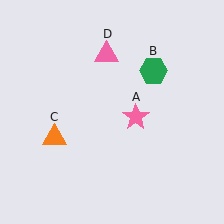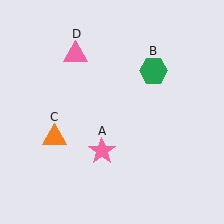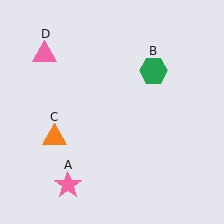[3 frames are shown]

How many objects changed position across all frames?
2 objects changed position: pink star (object A), pink triangle (object D).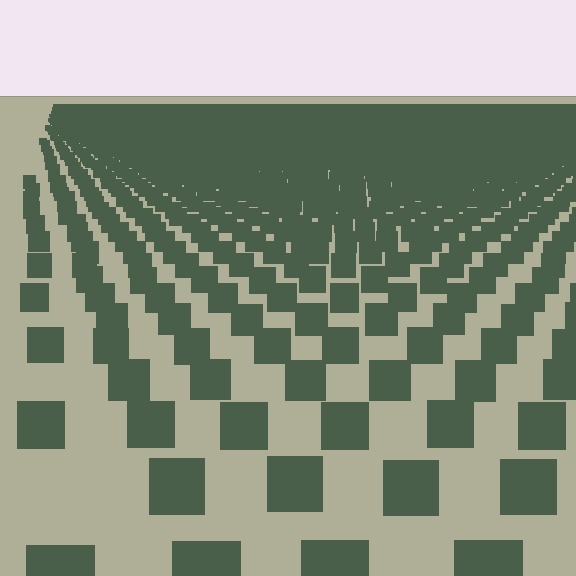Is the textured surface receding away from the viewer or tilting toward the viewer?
The surface is receding away from the viewer. Texture elements get smaller and denser toward the top.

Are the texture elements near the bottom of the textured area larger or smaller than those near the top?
Larger. Near the bottom, elements are closer to the viewer and appear at a bigger on-screen size.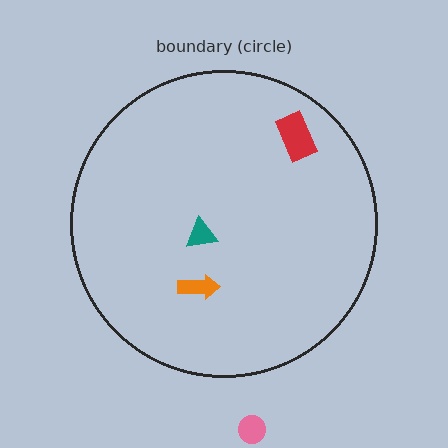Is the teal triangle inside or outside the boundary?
Inside.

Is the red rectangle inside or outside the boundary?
Inside.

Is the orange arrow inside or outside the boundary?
Inside.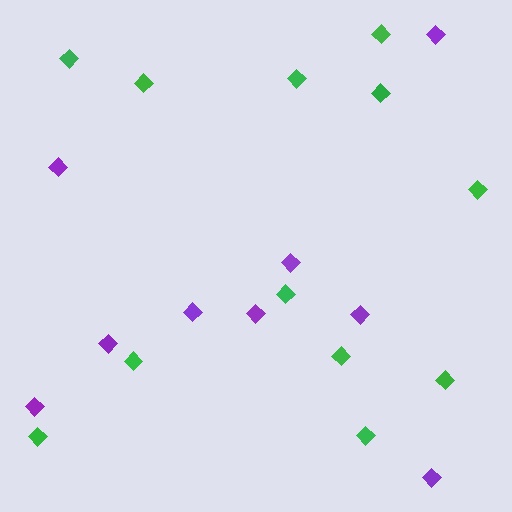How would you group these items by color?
There are 2 groups: one group of purple diamonds (9) and one group of green diamonds (12).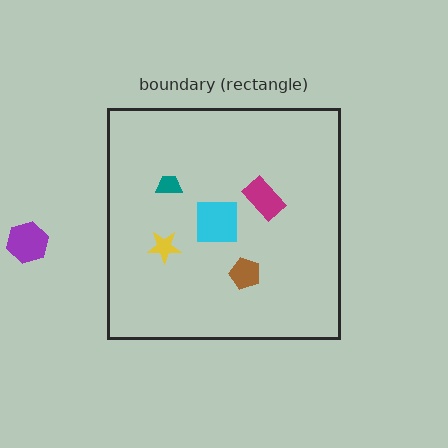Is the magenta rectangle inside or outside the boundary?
Inside.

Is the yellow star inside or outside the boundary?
Inside.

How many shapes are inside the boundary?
5 inside, 1 outside.